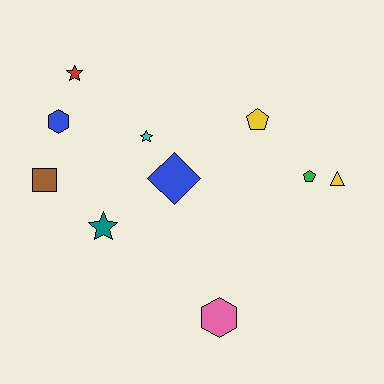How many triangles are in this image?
There is 1 triangle.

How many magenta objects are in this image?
There are no magenta objects.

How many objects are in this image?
There are 10 objects.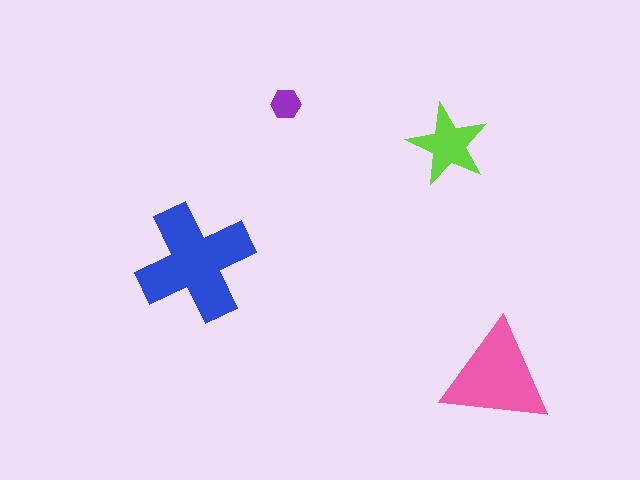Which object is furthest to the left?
The blue cross is leftmost.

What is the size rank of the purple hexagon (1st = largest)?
4th.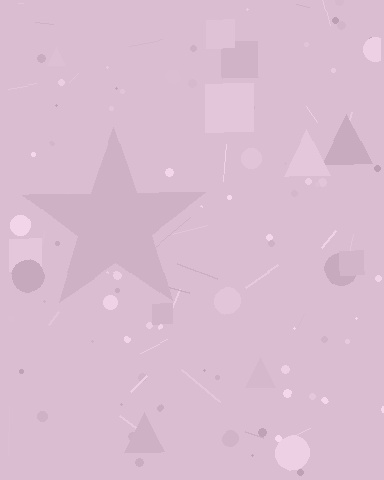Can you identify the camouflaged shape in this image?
The camouflaged shape is a star.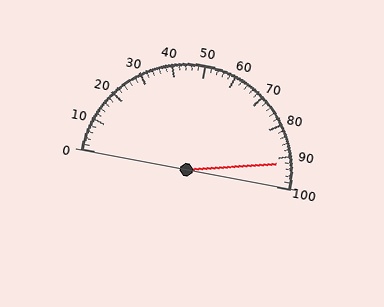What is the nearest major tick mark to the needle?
The nearest major tick mark is 90.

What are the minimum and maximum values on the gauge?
The gauge ranges from 0 to 100.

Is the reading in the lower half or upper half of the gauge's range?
The reading is in the upper half of the range (0 to 100).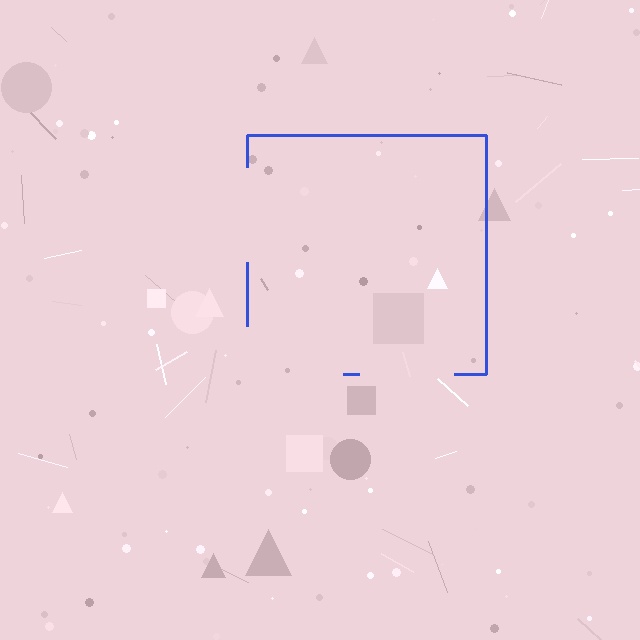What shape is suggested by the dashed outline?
The dashed outline suggests a square.